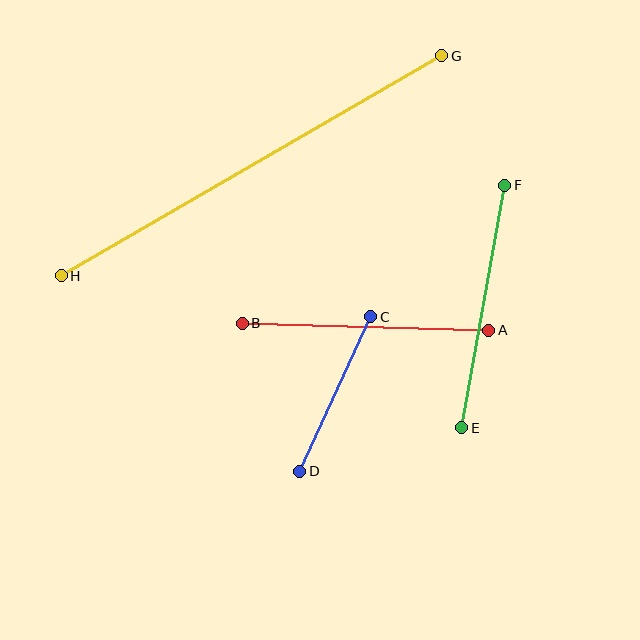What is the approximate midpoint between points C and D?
The midpoint is at approximately (335, 394) pixels.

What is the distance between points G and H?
The distance is approximately 440 pixels.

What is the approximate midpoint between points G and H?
The midpoint is at approximately (252, 166) pixels.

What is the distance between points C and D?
The distance is approximately 170 pixels.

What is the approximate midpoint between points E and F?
The midpoint is at approximately (483, 307) pixels.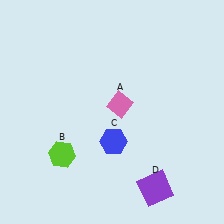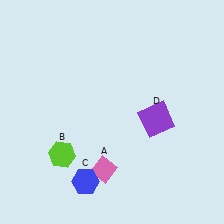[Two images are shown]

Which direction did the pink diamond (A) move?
The pink diamond (A) moved down.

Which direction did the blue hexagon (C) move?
The blue hexagon (C) moved down.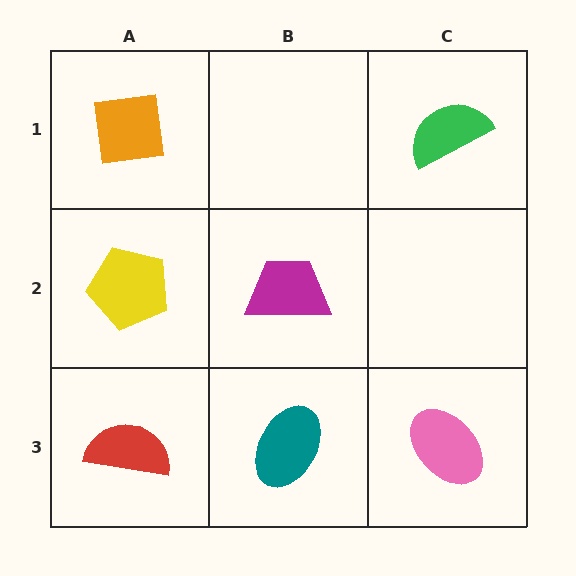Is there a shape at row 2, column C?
No, that cell is empty.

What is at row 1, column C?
A green semicircle.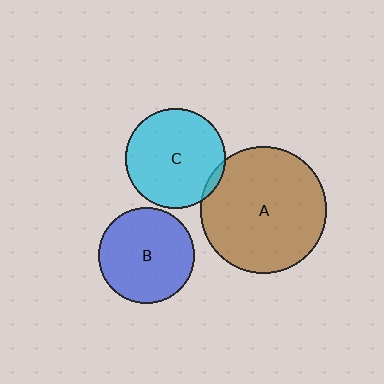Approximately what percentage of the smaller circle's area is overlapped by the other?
Approximately 5%.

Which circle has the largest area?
Circle A (brown).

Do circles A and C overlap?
Yes.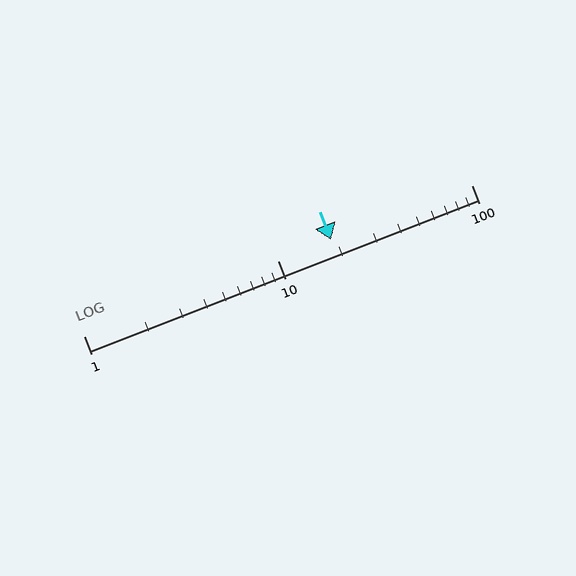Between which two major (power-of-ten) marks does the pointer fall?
The pointer is between 10 and 100.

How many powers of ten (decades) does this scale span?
The scale spans 2 decades, from 1 to 100.